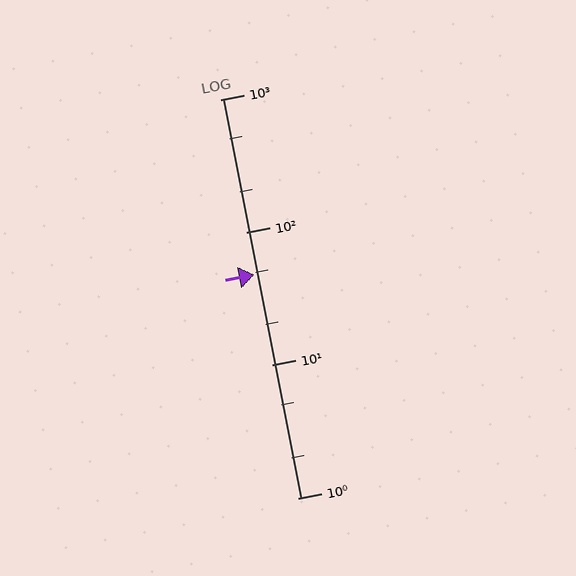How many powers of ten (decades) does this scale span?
The scale spans 3 decades, from 1 to 1000.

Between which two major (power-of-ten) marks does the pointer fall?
The pointer is between 10 and 100.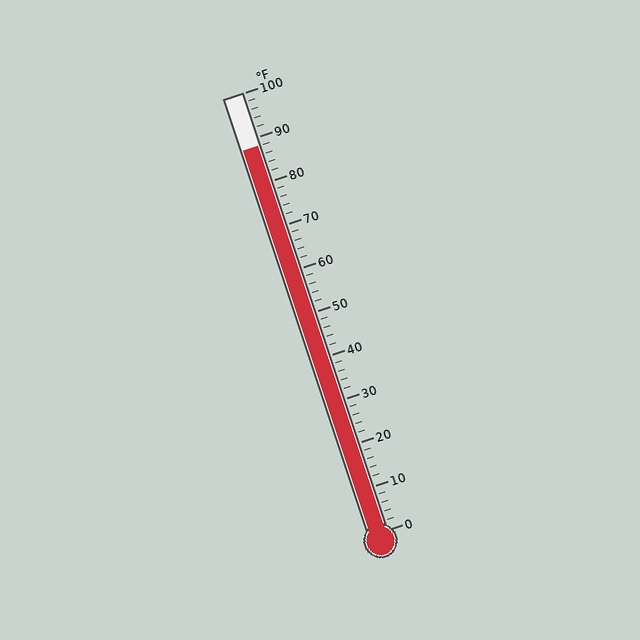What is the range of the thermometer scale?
The thermometer scale ranges from 0°F to 100°F.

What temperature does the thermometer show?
The thermometer shows approximately 88°F.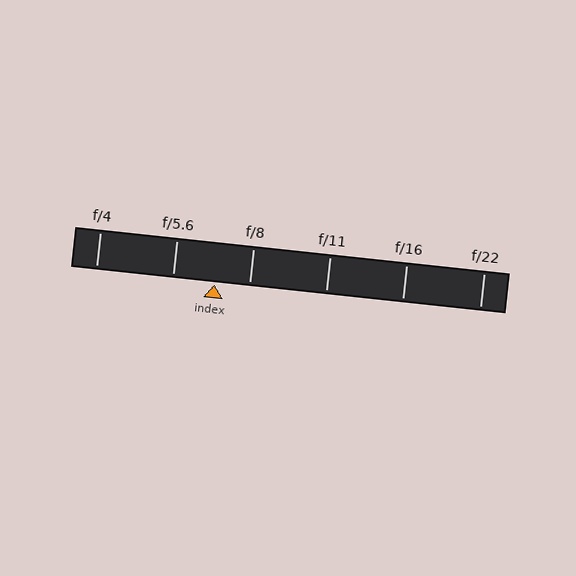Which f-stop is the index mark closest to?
The index mark is closest to f/8.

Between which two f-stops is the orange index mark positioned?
The index mark is between f/5.6 and f/8.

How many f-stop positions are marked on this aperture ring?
There are 6 f-stop positions marked.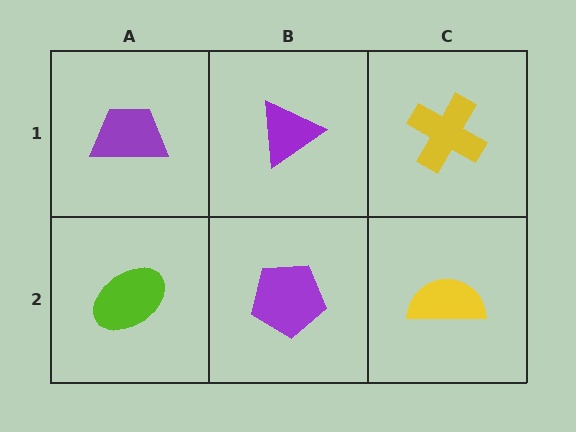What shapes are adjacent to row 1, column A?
A lime ellipse (row 2, column A), a purple triangle (row 1, column B).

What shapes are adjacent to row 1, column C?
A yellow semicircle (row 2, column C), a purple triangle (row 1, column B).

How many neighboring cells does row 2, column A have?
2.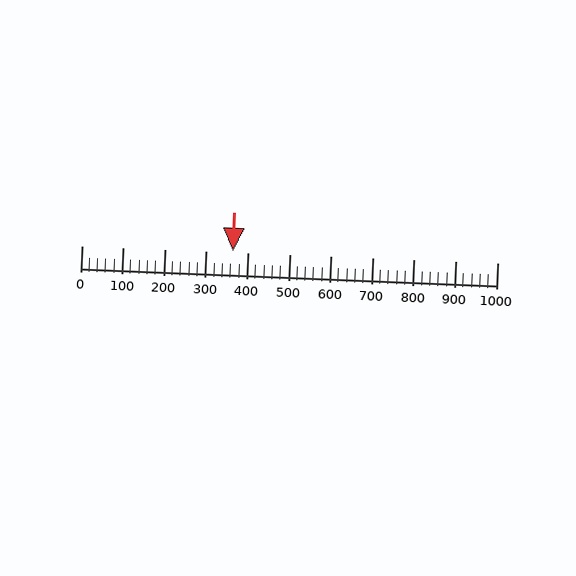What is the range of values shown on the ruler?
The ruler shows values from 0 to 1000.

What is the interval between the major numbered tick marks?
The major tick marks are spaced 100 units apart.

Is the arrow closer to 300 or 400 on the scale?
The arrow is closer to 400.